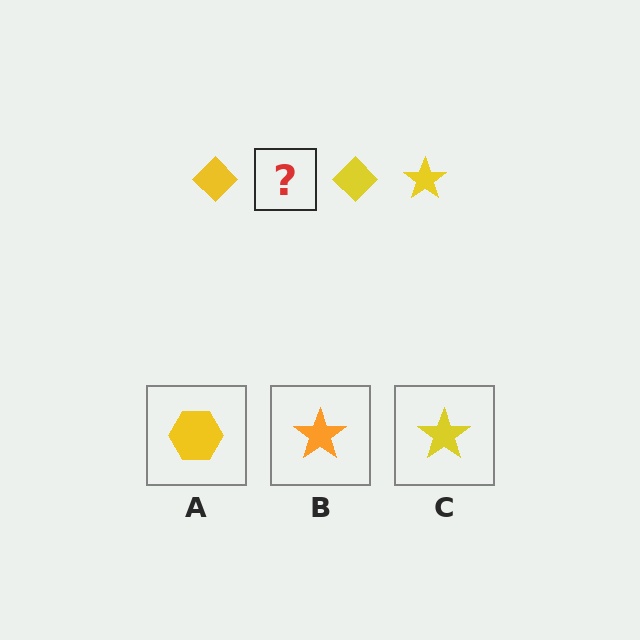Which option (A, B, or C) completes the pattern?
C.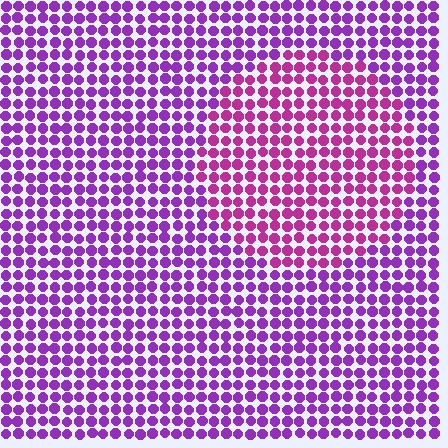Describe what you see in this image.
The image is filled with small purple elements in a uniform arrangement. A circle-shaped region is visible where the elements are tinted to a slightly different hue, forming a subtle color boundary.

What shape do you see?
I see a circle.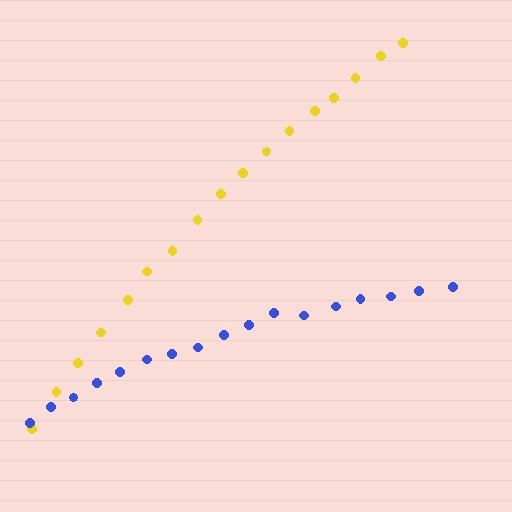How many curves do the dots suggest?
There are 2 distinct paths.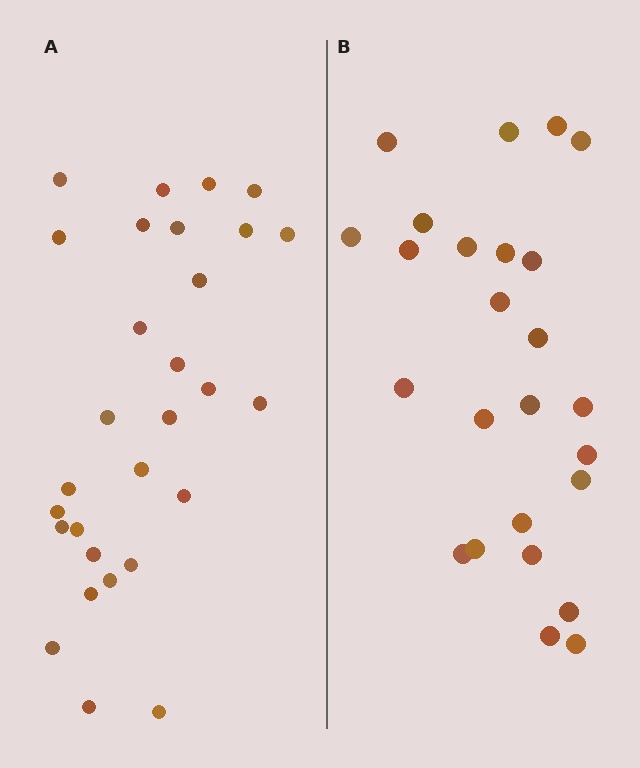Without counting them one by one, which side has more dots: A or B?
Region A (the left region) has more dots.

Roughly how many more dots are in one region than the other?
Region A has about 4 more dots than region B.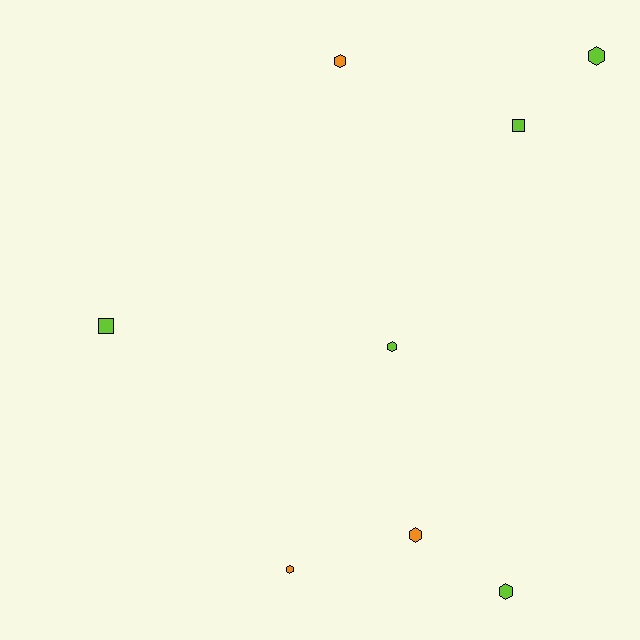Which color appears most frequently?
Lime, with 5 objects.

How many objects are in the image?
There are 8 objects.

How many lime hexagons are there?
There are 3 lime hexagons.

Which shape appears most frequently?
Hexagon, with 6 objects.